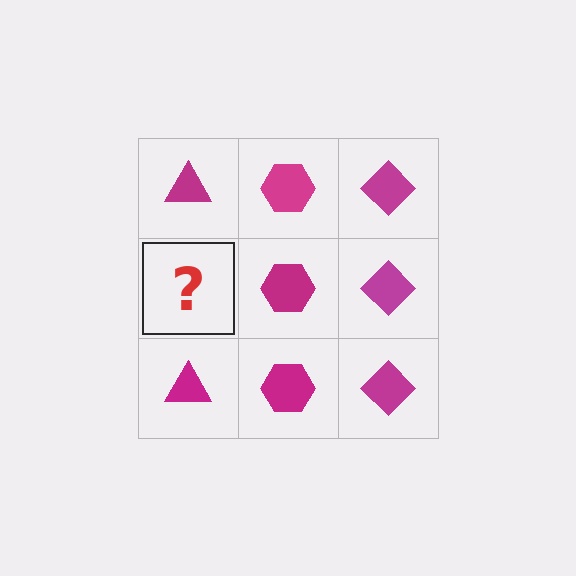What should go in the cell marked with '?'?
The missing cell should contain a magenta triangle.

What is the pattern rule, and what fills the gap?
The rule is that each column has a consistent shape. The gap should be filled with a magenta triangle.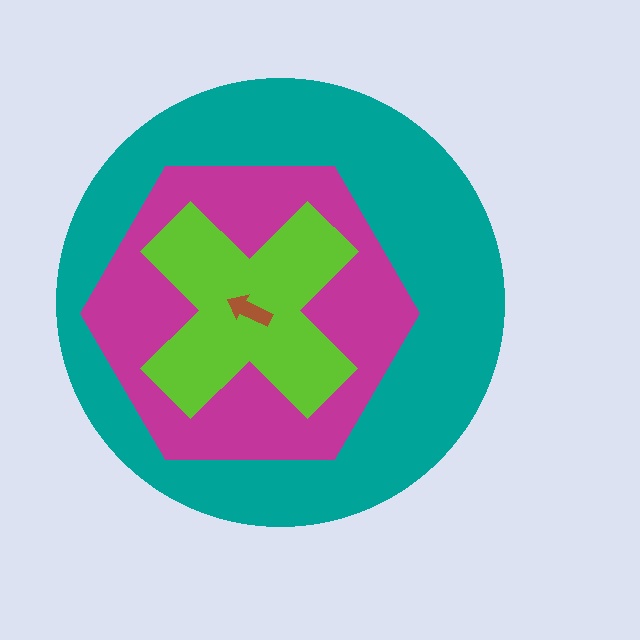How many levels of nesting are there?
4.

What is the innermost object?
The brown arrow.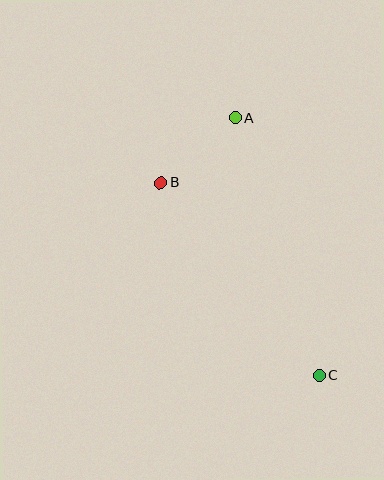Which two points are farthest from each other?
Points A and C are farthest from each other.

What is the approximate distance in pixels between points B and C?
The distance between B and C is approximately 250 pixels.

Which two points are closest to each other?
Points A and B are closest to each other.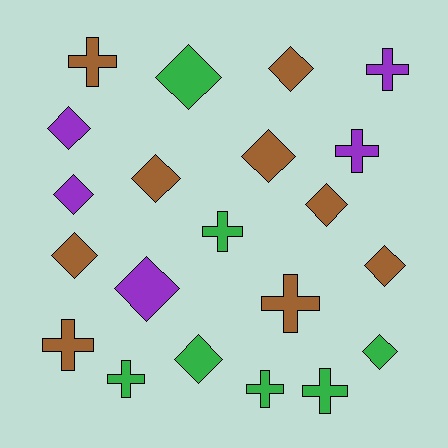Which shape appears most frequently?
Diamond, with 12 objects.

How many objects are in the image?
There are 21 objects.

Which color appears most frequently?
Brown, with 9 objects.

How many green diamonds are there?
There are 3 green diamonds.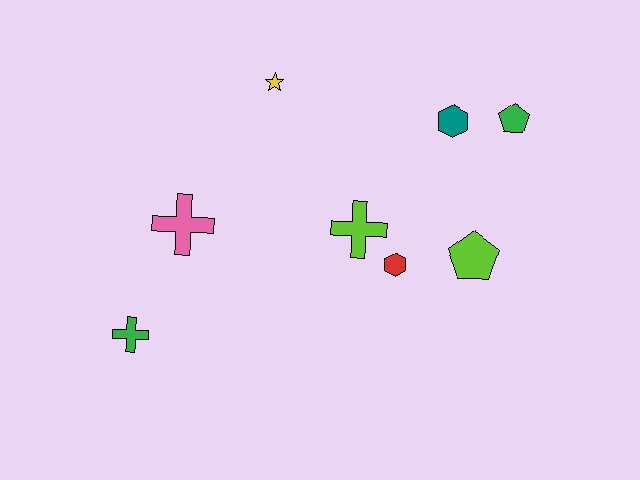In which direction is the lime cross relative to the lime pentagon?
The lime cross is to the left of the lime pentagon.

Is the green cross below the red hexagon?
Yes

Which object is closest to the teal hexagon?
The green pentagon is closest to the teal hexagon.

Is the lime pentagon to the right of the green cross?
Yes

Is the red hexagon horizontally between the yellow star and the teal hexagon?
Yes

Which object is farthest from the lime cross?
The green cross is farthest from the lime cross.